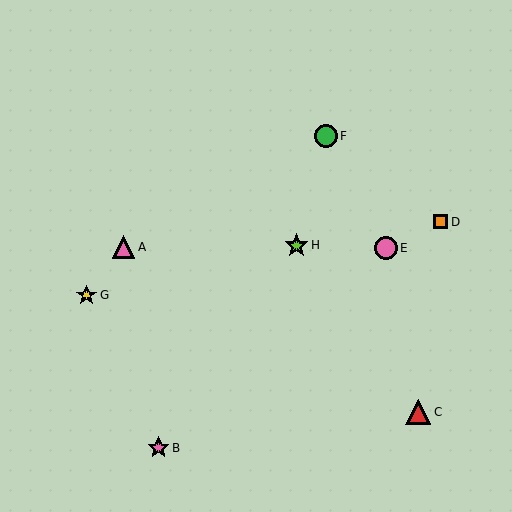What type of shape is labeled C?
Shape C is a red triangle.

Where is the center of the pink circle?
The center of the pink circle is at (386, 248).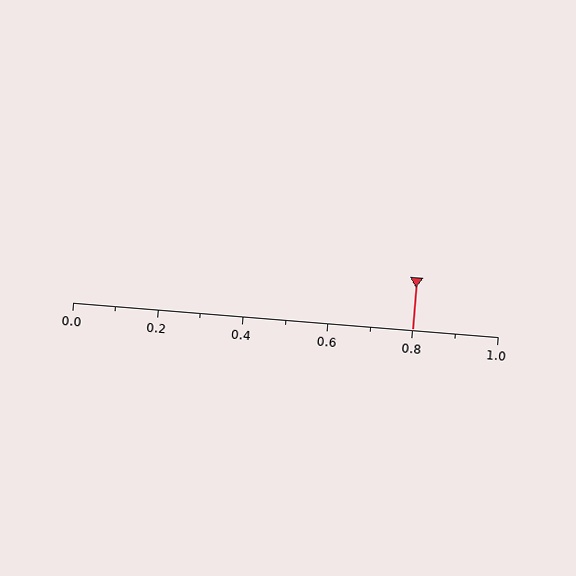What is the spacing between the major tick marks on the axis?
The major ticks are spaced 0.2 apart.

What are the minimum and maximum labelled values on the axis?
The axis runs from 0.0 to 1.0.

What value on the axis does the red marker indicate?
The marker indicates approximately 0.8.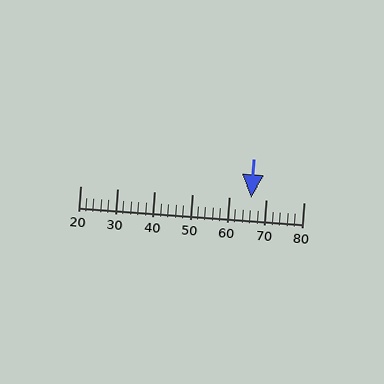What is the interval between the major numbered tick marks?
The major tick marks are spaced 10 units apart.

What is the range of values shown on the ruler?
The ruler shows values from 20 to 80.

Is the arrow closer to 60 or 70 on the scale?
The arrow is closer to 70.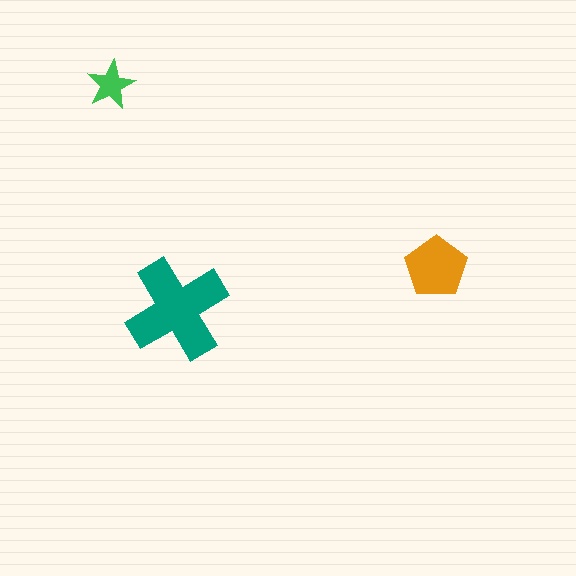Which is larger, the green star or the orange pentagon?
The orange pentagon.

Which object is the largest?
The teal cross.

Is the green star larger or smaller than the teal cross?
Smaller.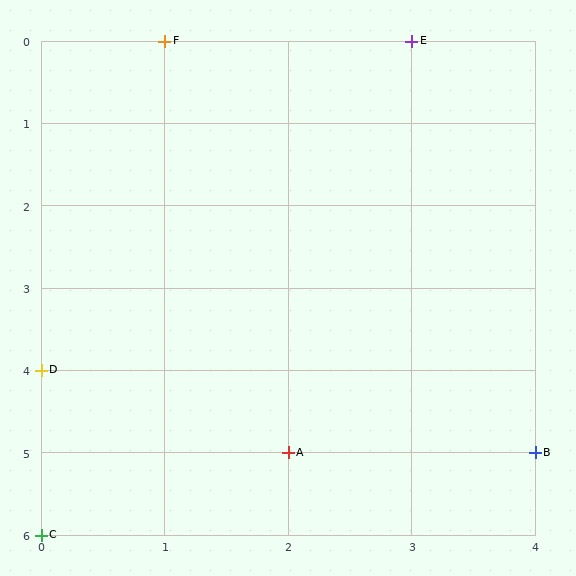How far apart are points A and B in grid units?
Points A and B are 2 columns apart.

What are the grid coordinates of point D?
Point D is at grid coordinates (0, 4).